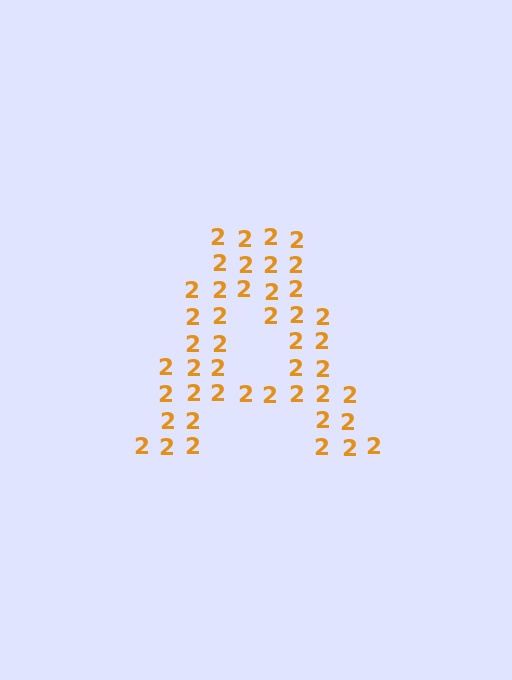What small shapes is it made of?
It is made of small digit 2's.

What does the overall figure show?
The overall figure shows the letter A.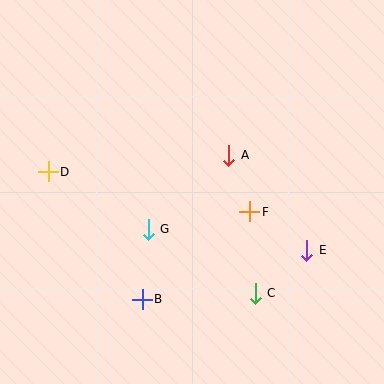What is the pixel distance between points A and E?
The distance between A and E is 123 pixels.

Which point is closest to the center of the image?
Point A at (229, 155) is closest to the center.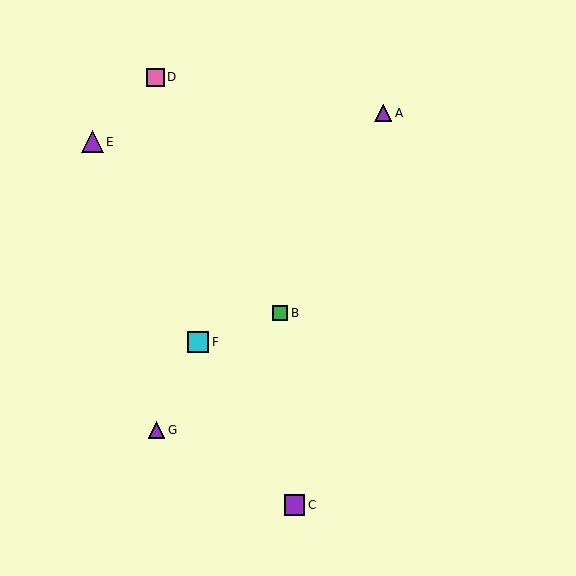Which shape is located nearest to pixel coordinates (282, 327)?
The green square (labeled B) at (280, 313) is nearest to that location.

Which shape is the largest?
The purple triangle (labeled E) is the largest.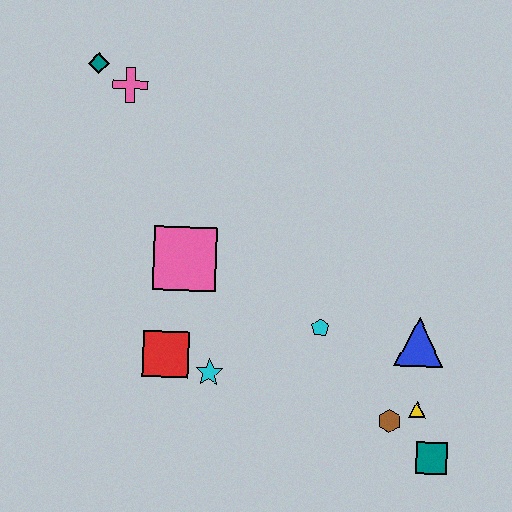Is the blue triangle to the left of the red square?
No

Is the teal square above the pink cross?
No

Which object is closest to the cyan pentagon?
The blue triangle is closest to the cyan pentagon.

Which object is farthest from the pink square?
The teal square is farthest from the pink square.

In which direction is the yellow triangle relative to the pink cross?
The yellow triangle is below the pink cross.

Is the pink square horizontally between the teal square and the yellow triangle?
No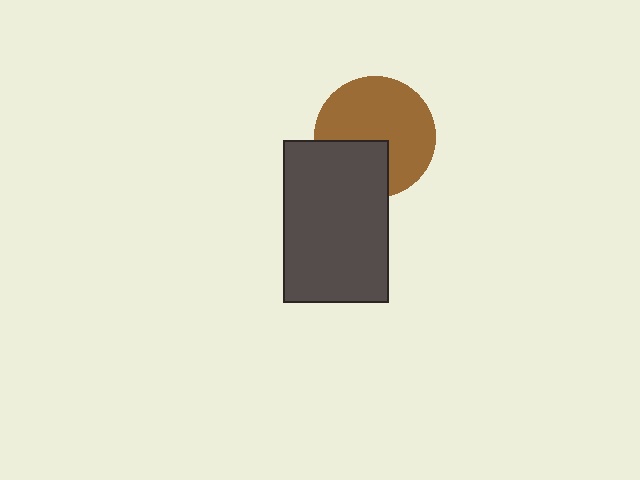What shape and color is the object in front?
The object in front is a dark gray rectangle.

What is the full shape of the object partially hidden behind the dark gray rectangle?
The partially hidden object is a brown circle.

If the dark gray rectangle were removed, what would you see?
You would see the complete brown circle.